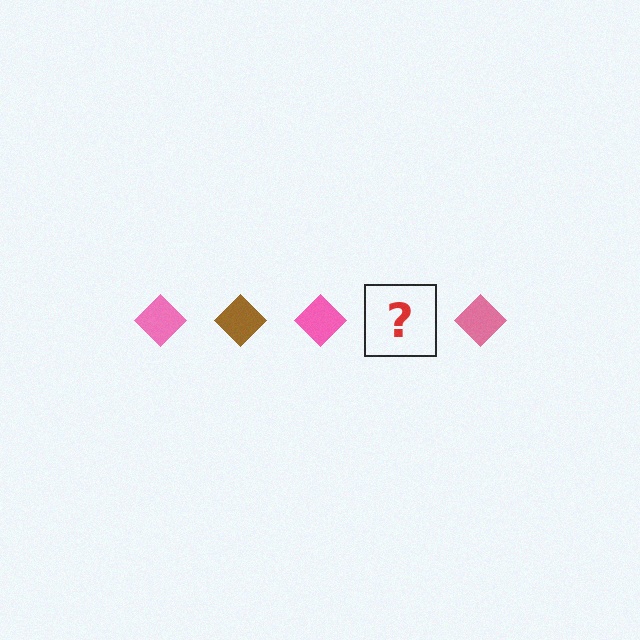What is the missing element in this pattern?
The missing element is a brown diamond.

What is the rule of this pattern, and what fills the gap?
The rule is that the pattern cycles through pink, brown diamonds. The gap should be filled with a brown diamond.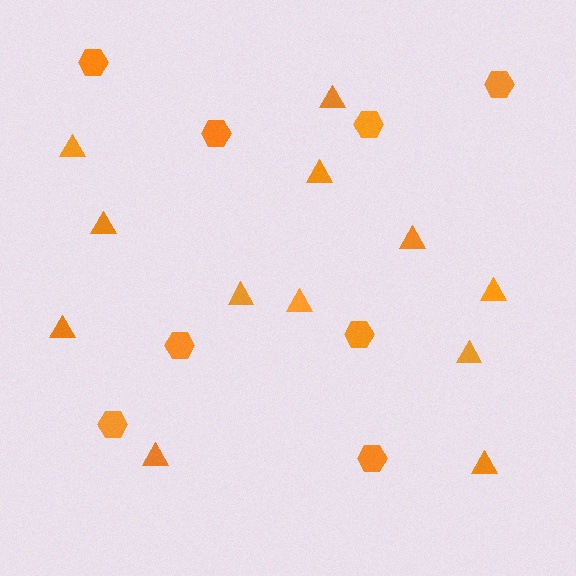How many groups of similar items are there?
There are 2 groups: one group of hexagons (8) and one group of triangles (12).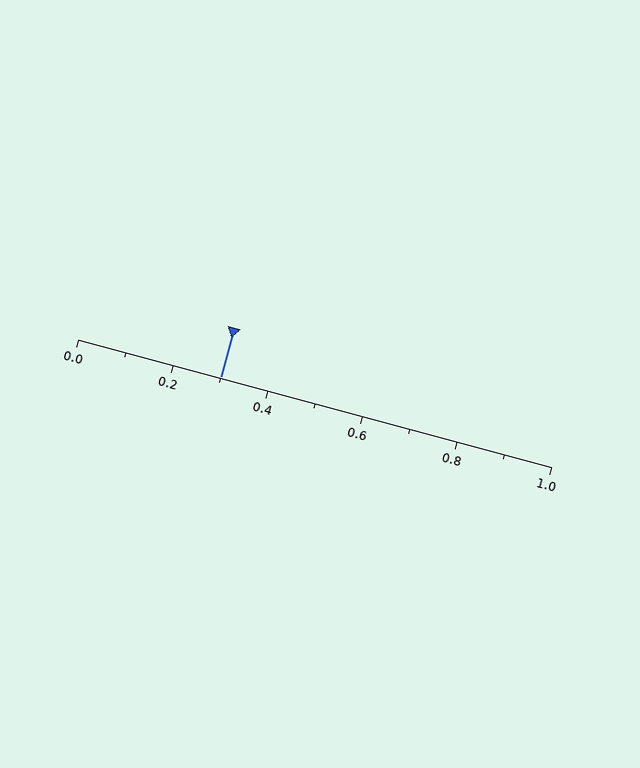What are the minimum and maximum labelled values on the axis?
The axis runs from 0.0 to 1.0.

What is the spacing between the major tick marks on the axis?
The major ticks are spaced 0.2 apart.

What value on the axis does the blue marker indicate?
The marker indicates approximately 0.3.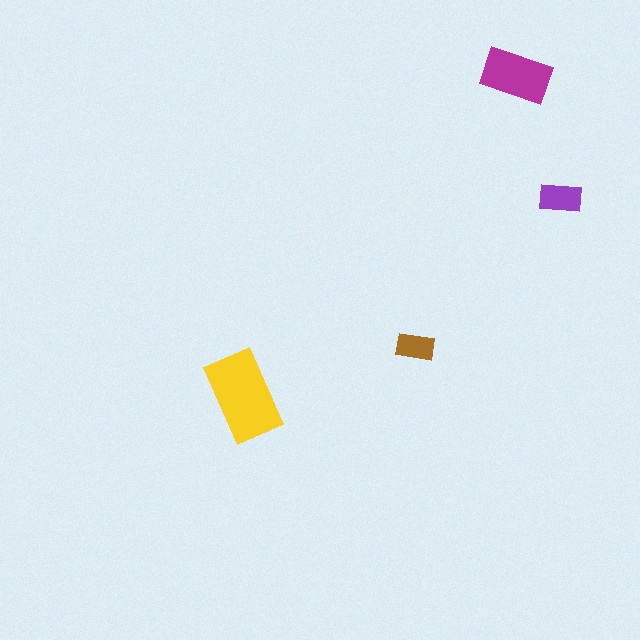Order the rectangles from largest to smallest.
the yellow one, the magenta one, the purple one, the brown one.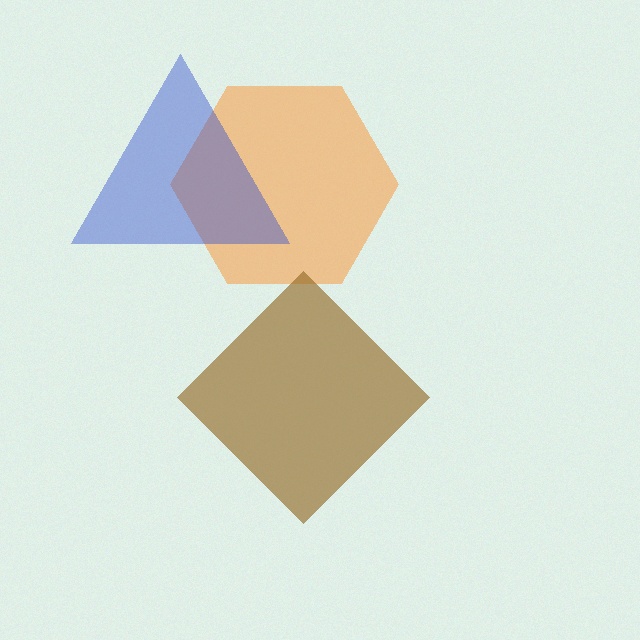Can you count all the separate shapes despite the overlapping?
Yes, there are 3 separate shapes.